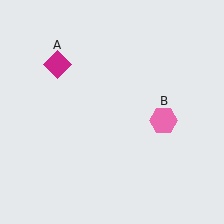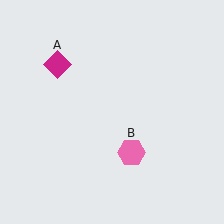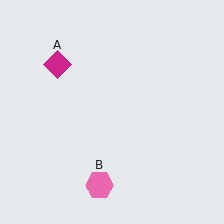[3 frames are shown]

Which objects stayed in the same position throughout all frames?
Magenta diamond (object A) remained stationary.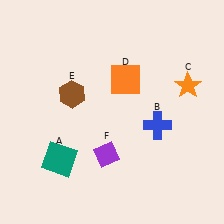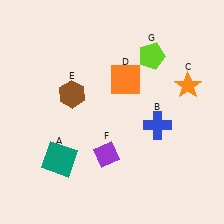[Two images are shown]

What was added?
A lime pentagon (G) was added in Image 2.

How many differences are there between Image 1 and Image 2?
There is 1 difference between the two images.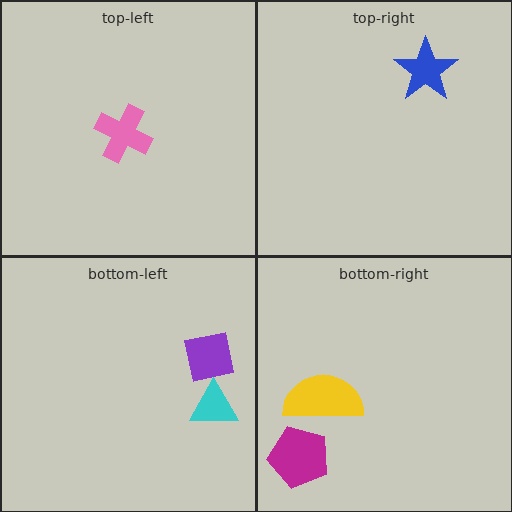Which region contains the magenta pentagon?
The bottom-right region.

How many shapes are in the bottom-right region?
2.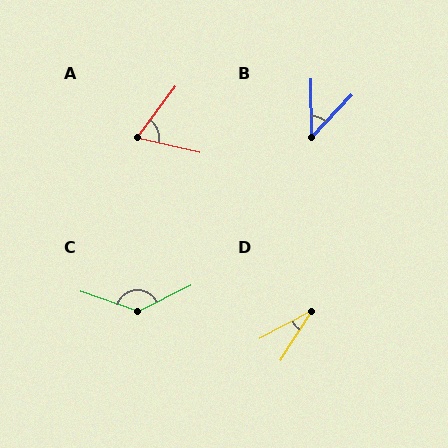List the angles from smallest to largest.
D (29°), B (44°), A (66°), C (135°).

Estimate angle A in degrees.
Approximately 66 degrees.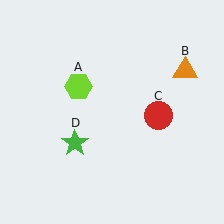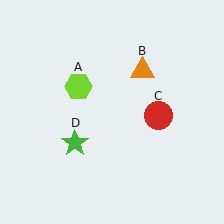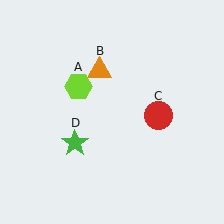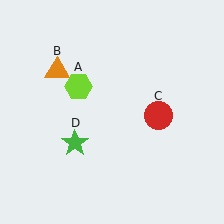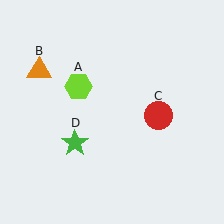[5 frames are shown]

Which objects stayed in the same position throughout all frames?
Lime hexagon (object A) and red circle (object C) and green star (object D) remained stationary.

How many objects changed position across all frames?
1 object changed position: orange triangle (object B).